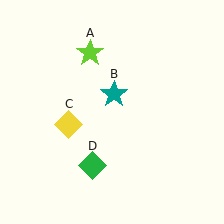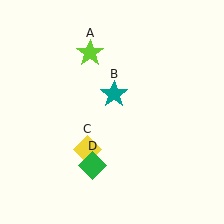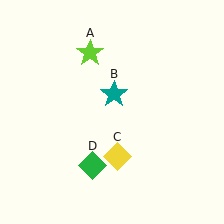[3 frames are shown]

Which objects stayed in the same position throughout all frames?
Lime star (object A) and teal star (object B) and green diamond (object D) remained stationary.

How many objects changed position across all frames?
1 object changed position: yellow diamond (object C).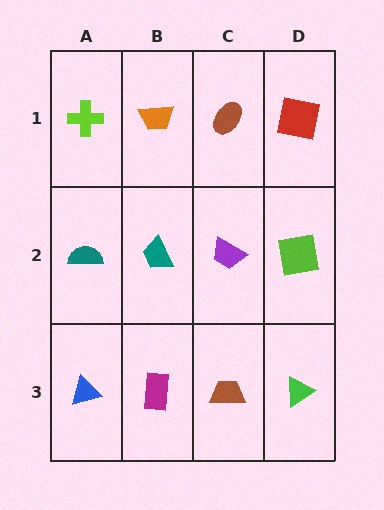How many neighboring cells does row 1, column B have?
3.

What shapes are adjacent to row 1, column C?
A purple trapezoid (row 2, column C), an orange trapezoid (row 1, column B), a red square (row 1, column D).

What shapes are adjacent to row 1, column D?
A lime square (row 2, column D), a brown ellipse (row 1, column C).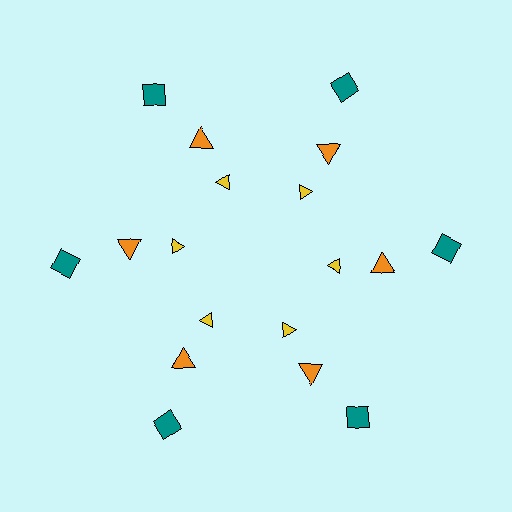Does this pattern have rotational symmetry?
Yes, this pattern has 6-fold rotational symmetry. It looks the same after rotating 60 degrees around the center.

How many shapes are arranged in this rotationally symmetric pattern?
There are 18 shapes, arranged in 6 groups of 3.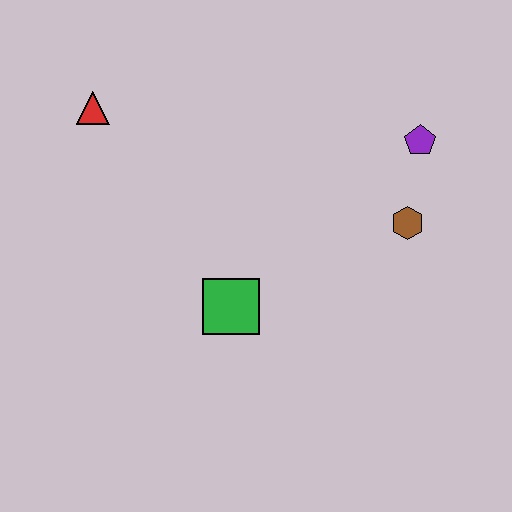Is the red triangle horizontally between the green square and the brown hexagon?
No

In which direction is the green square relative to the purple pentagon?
The green square is to the left of the purple pentagon.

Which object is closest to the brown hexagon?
The purple pentagon is closest to the brown hexagon.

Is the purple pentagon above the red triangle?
No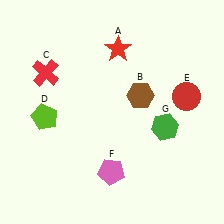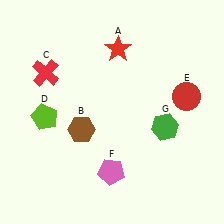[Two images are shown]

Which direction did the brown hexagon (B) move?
The brown hexagon (B) moved left.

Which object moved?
The brown hexagon (B) moved left.